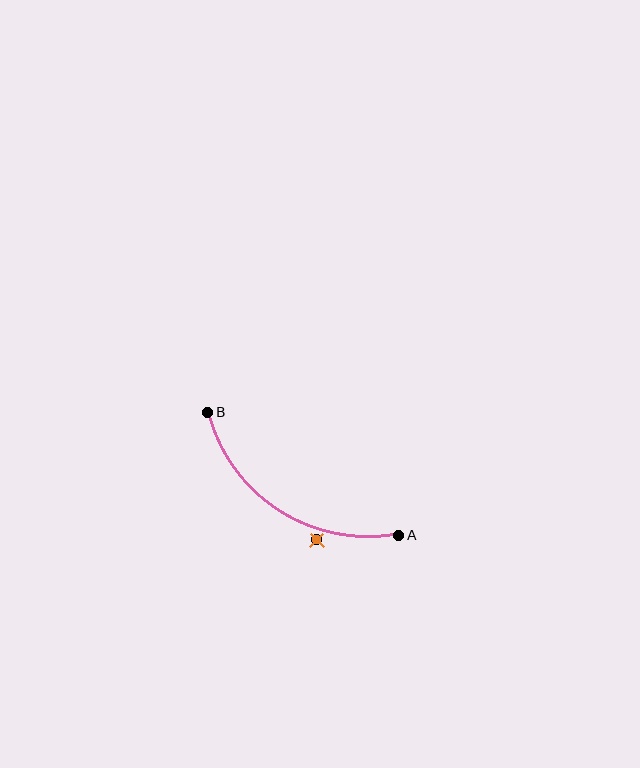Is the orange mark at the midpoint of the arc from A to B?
No — the orange mark does not lie on the arc at all. It sits slightly outside the curve.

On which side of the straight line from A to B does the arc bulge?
The arc bulges below the straight line connecting A and B.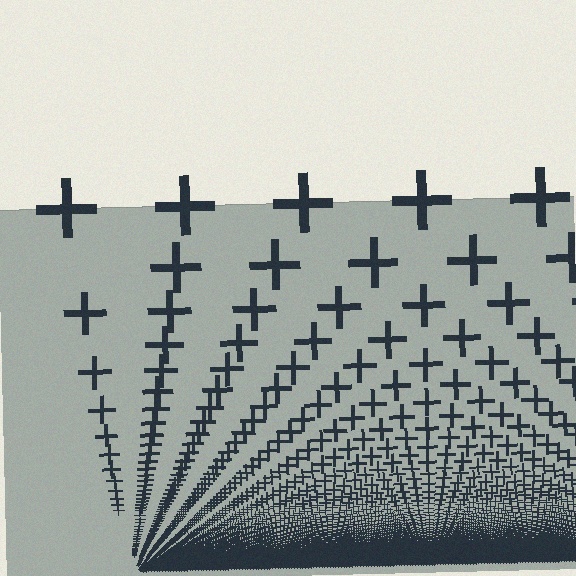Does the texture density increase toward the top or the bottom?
Density increases toward the bottom.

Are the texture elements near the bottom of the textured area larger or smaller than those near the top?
Smaller. The gradient is inverted — elements near the bottom are smaller and denser.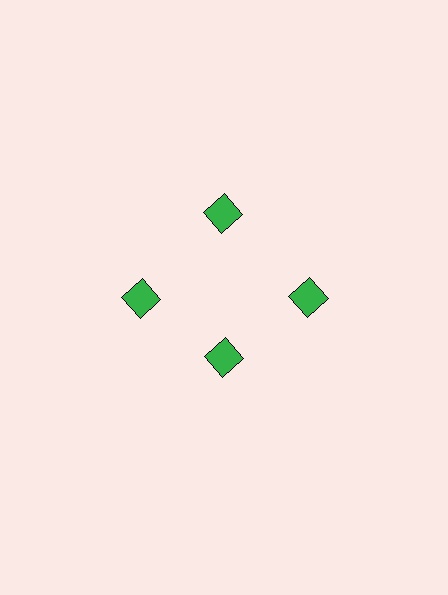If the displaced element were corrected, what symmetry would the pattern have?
It would have 4-fold rotational symmetry — the pattern would map onto itself every 90 degrees.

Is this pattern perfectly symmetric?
No. The 4 green squares are arranged in a ring, but one element near the 6 o'clock position is pulled inward toward the center, breaking the 4-fold rotational symmetry.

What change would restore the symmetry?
The symmetry would be restored by moving it outward, back onto the ring so that all 4 squares sit at equal angles and equal distance from the center.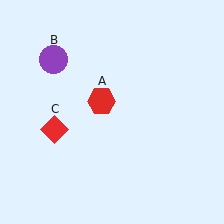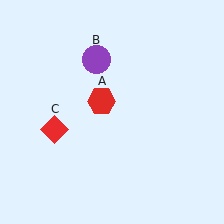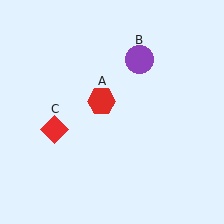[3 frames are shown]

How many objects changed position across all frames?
1 object changed position: purple circle (object B).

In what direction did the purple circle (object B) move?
The purple circle (object B) moved right.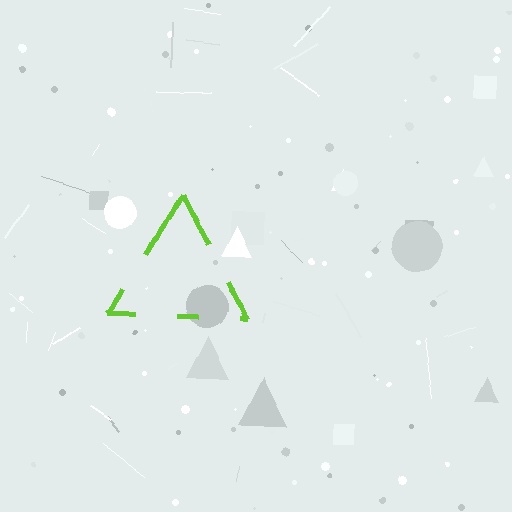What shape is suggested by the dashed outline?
The dashed outline suggests a triangle.